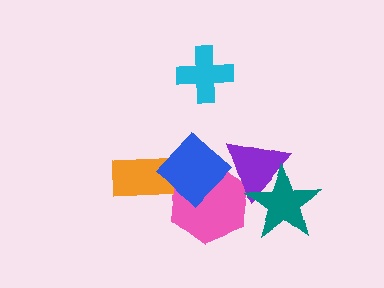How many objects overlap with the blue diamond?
3 objects overlap with the blue diamond.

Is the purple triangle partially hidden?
Yes, it is partially covered by another shape.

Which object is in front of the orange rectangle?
The blue diamond is in front of the orange rectangle.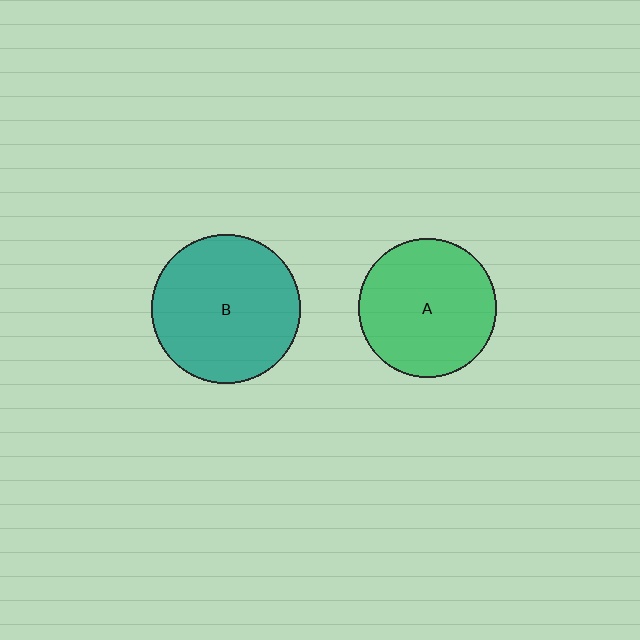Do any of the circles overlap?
No, none of the circles overlap.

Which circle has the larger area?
Circle B (teal).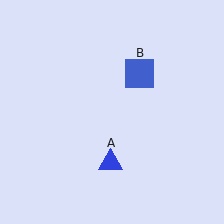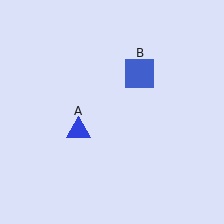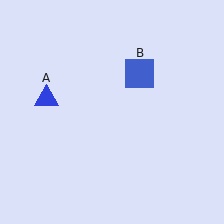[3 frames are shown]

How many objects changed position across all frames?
1 object changed position: blue triangle (object A).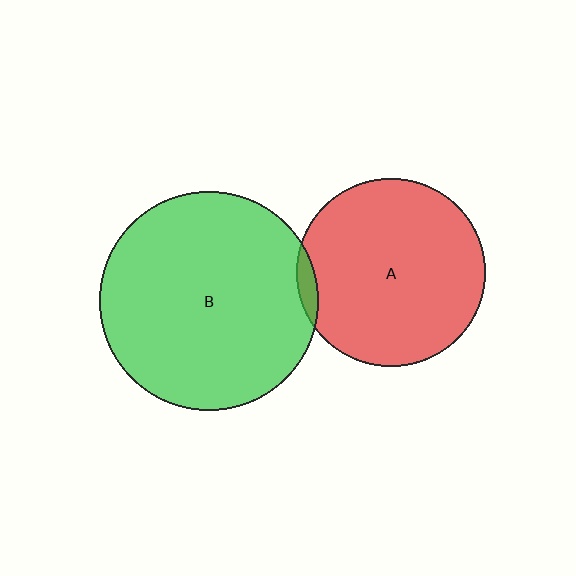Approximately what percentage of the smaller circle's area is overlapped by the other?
Approximately 5%.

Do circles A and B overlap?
Yes.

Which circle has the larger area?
Circle B (green).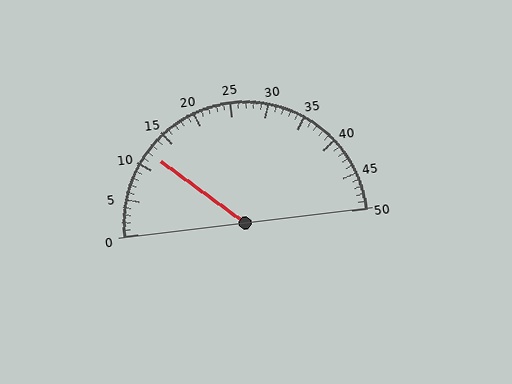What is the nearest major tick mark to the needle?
The nearest major tick mark is 10.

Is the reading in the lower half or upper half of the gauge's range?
The reading is in the lower half of the range (0 to 50).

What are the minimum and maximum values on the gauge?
The gauge ranges from 0 to 50.